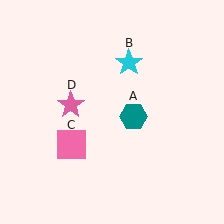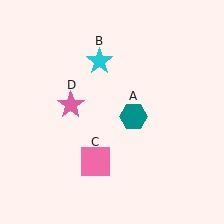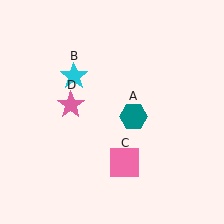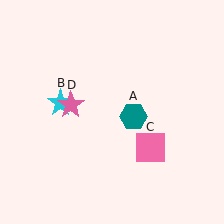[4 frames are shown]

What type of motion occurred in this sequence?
The cyan star (object B), pink square (object C) rotated counterclockwise around the center of the scene.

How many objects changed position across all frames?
2 objects changed position: cyan star (object B), pink square (object C).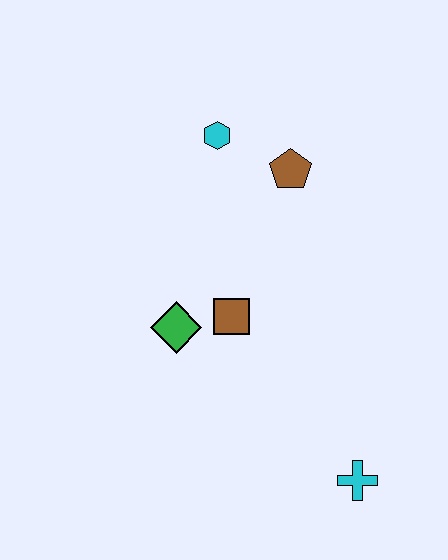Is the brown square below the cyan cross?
No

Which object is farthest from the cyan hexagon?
The cyan cross is farthest from the cyan hexagon.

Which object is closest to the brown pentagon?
The cyan hexagon is closest to the brown pentagon.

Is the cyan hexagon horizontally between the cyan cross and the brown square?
No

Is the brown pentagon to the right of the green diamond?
Yes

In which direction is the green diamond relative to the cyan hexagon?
The green diamond is below the cyan hexagon.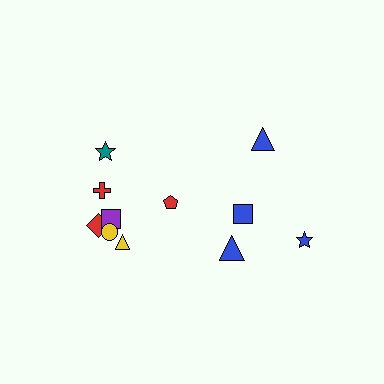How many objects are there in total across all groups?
There are 11 objects.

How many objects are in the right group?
There are 4 objects.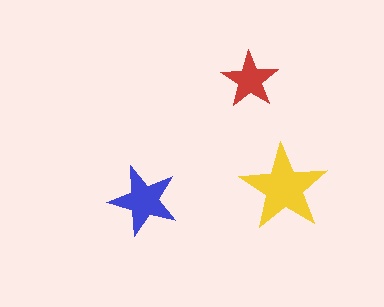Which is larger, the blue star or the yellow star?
The yellow one.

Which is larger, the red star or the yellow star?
The yellow one.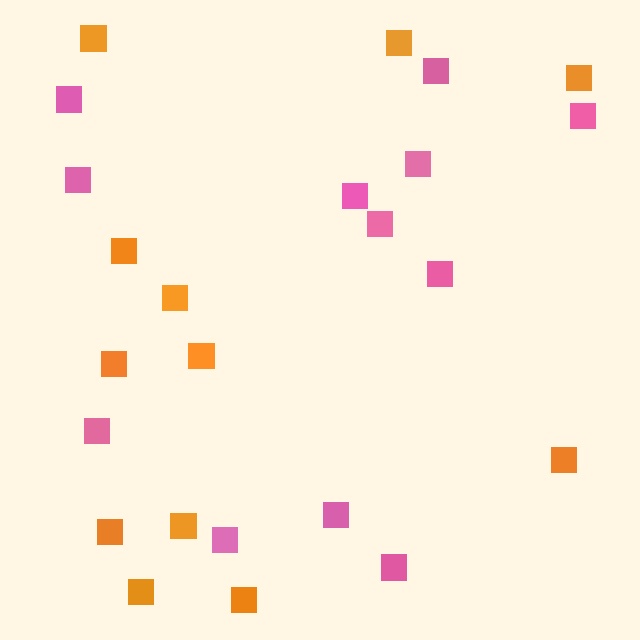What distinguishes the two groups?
There are 2 groups: one group of pink squares (12) and one group of orange squares (12).